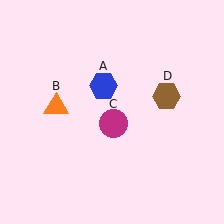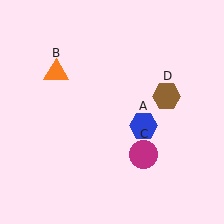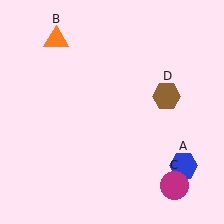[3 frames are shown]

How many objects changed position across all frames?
3 objects changed position: blue hexagon (object A), orange triangle (object B), magenta circle (object C).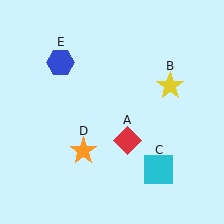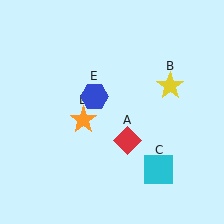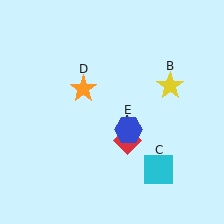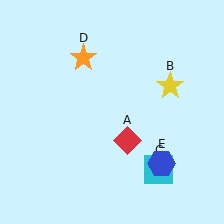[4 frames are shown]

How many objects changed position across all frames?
2 objects changed position: orange star (object D), blue hexagon (object E).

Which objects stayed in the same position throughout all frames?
Red diamond (object A) and yellow star (object B) and cyan square (object C) remained stationary.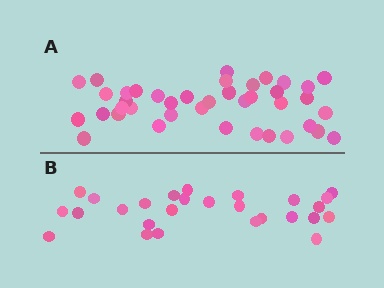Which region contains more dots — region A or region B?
Region A (the top region) has more dots.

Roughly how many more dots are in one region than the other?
Region A has approximately 15 more dots than region B.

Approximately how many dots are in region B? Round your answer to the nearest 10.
About 30 dots. (The exact count is 27, which rounds to 30.)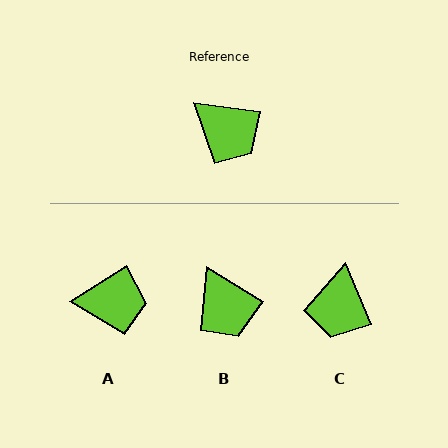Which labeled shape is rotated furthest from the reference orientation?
C, about 61 degrees away.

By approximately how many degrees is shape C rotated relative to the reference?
Approximately 61 degrees clockwise.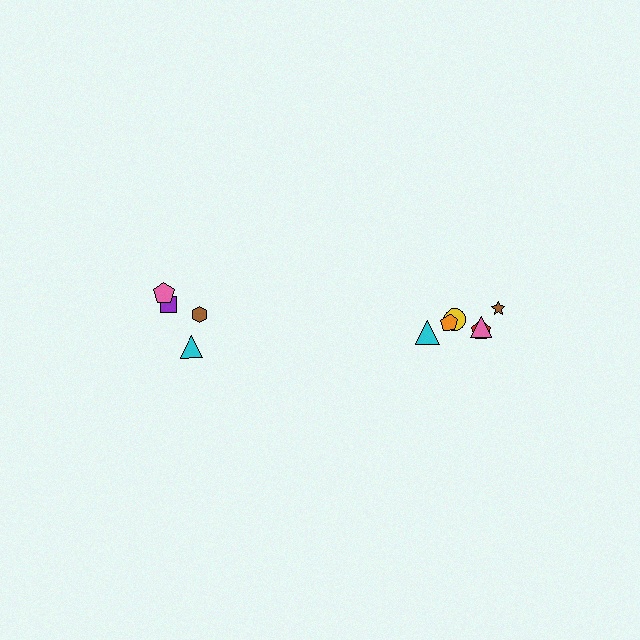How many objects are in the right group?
There are 6 objects.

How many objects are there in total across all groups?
There are 10 objects.